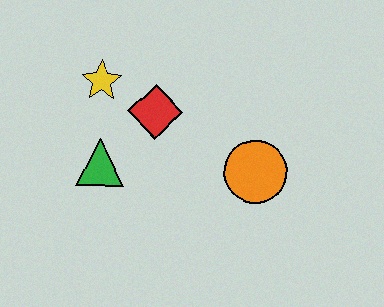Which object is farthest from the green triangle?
The orange circle is farthest from the green triangle.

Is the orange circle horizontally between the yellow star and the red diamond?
No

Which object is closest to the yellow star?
The red diamond is closest to the yellow star.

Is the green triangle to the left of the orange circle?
Yes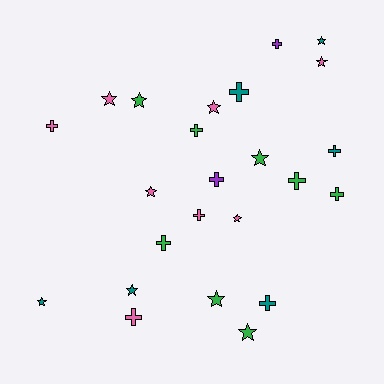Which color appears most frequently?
Green, with 8 objects.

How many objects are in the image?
There are 24 objects.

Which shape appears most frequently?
Cross, with 12 objects.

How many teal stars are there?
There are 3 teal stars.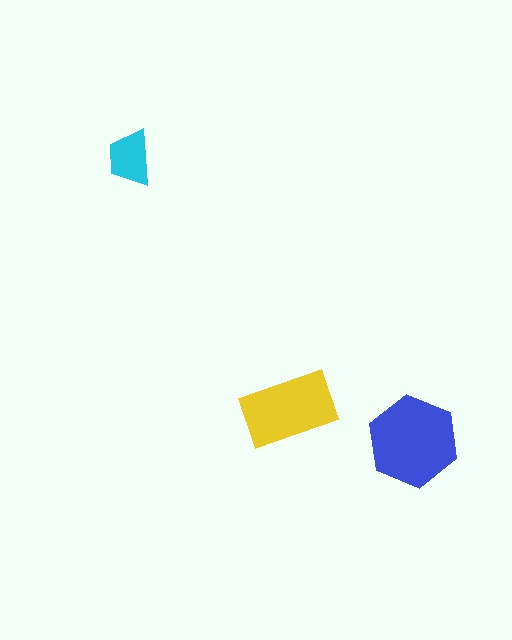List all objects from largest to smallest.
The blue hexagon, the yellow rectangle, the cyan trapezoid.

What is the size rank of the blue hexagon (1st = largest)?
1st.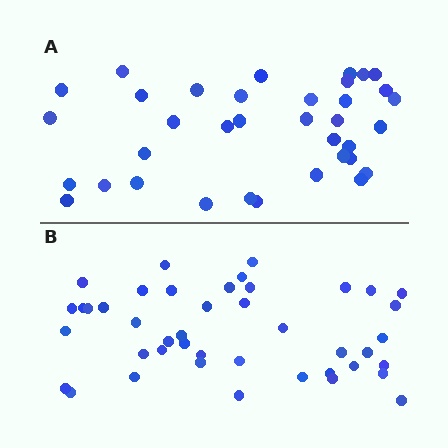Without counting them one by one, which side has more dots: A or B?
Region B (the bottom region) has more dots.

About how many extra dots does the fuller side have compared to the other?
Region B has roughly 8 or so more dots than region A.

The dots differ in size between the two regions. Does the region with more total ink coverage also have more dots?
No. Region A has more total ink coverage because its dots are larger, but region B actually contains more individual dots. Total area can be misleading — the number of items is what matters here.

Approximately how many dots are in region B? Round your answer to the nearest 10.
About 40 dots. (The exact count is 43, which rounds to 40.)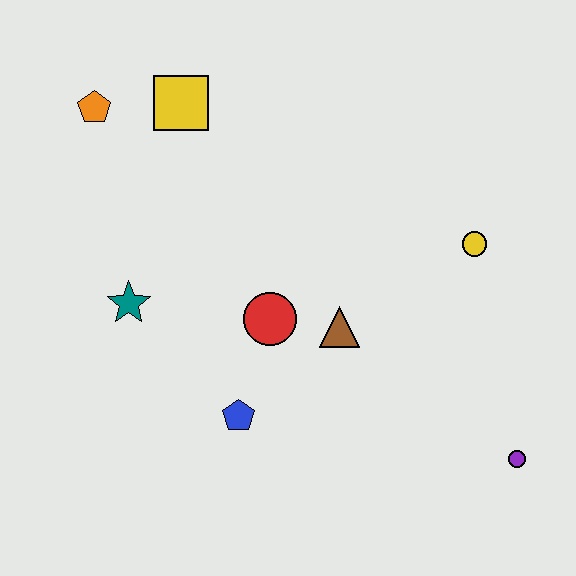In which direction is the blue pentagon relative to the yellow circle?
The blue pentagon is to the left of the yellow circle.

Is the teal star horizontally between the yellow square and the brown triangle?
No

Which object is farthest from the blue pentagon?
The orange pentagon is farthest from the blue pentagon.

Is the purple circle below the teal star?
Yes